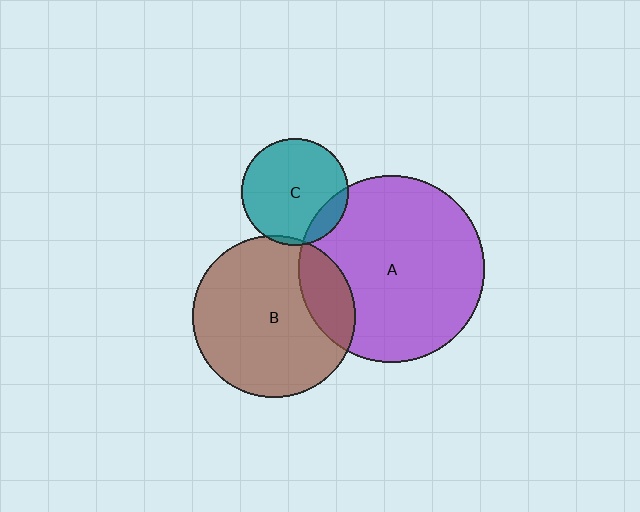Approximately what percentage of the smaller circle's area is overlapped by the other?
Approximately 15%.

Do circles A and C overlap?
Yes.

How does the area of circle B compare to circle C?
Approximately 2.3 times.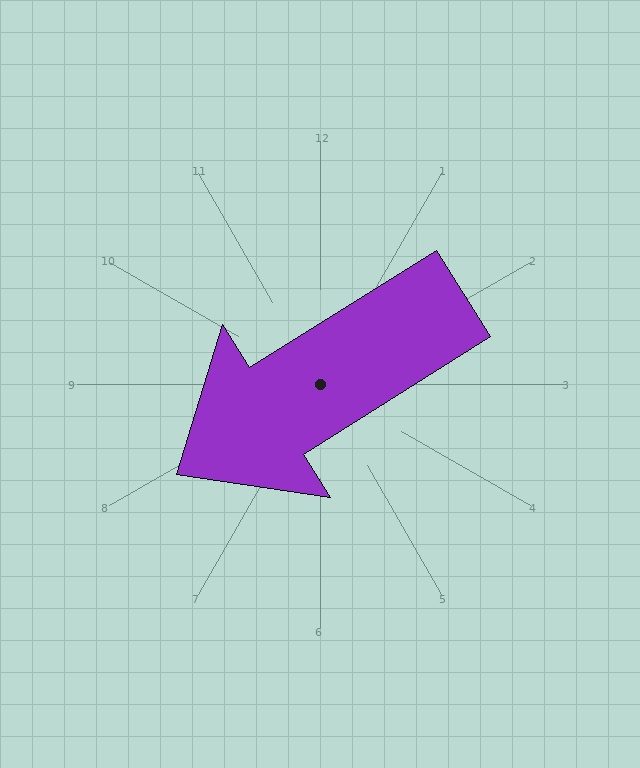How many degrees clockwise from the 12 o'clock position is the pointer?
Approximately 238 degrees.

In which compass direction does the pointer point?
Southwest.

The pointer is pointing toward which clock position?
Roughly 8 o'clock.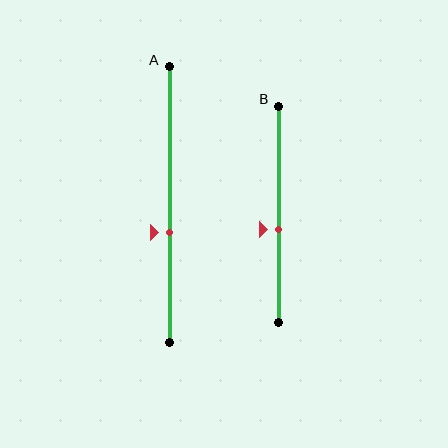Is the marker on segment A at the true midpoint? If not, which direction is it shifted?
No, the marker on segment A is shifted downward by about 10% of the segment length.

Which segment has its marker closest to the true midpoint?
Segment B has its marker closest to the true midpoint.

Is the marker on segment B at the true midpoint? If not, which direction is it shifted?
No, the marker on segment B is shifted downward by about 7% of the segment length.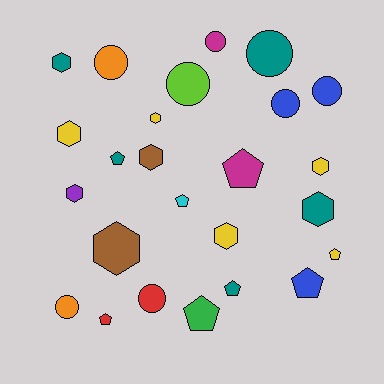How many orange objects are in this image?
There are 2 orange objects.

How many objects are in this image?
There are 25 objects.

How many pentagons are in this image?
There are 8 pentagons.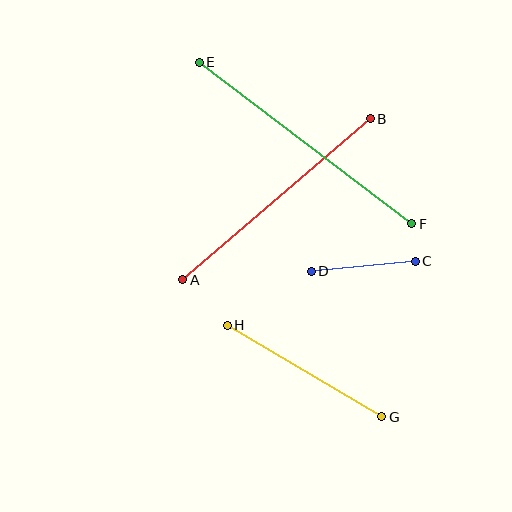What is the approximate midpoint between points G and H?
The midpoint is at approximately (305, 371) pixels.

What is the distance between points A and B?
The distance is approximately 247 pixels.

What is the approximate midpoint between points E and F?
The midpoint is at approximately (306, 143) pixels.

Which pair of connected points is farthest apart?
Points E and F are farthest apart.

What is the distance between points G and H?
The distance is approximately 180 pixels.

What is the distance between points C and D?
The distance is approximately 105 pixels.